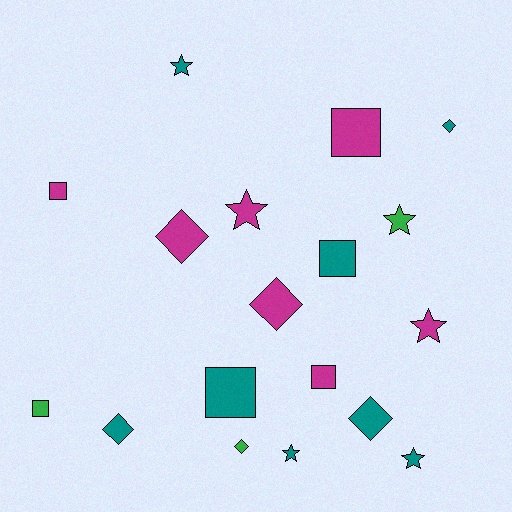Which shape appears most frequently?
Square, with 6 objects.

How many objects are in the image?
There are 18 objects.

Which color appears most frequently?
Teal, with 8 objects.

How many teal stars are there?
There are 3 teal stars.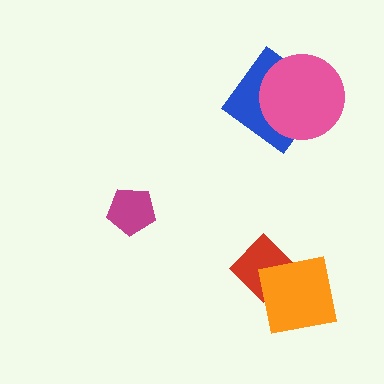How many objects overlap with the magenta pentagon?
0 objects overlap with the magenta pentagon.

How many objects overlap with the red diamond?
1 object overlaps with the red diamond.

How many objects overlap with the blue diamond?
1 object overlaps with the blue diamond.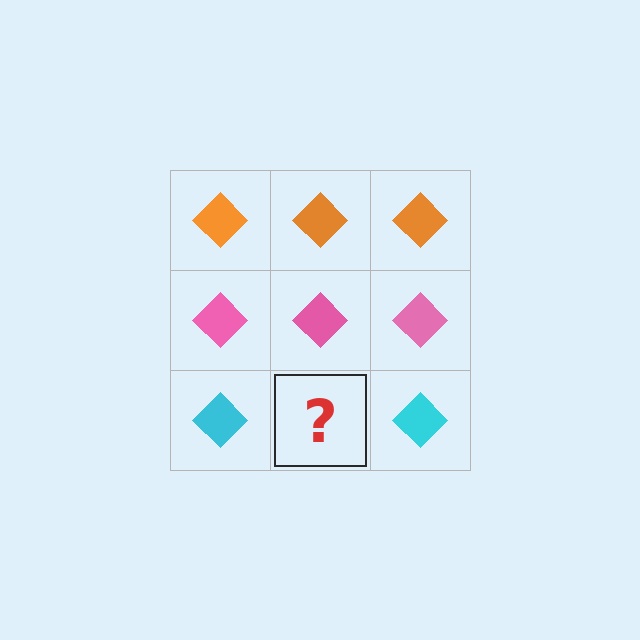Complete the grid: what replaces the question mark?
The question mark should be replaced with a cyan diamond.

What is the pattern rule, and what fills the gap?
The rule is that each row has a consistent color. The gap should be filled with a cyan diamond.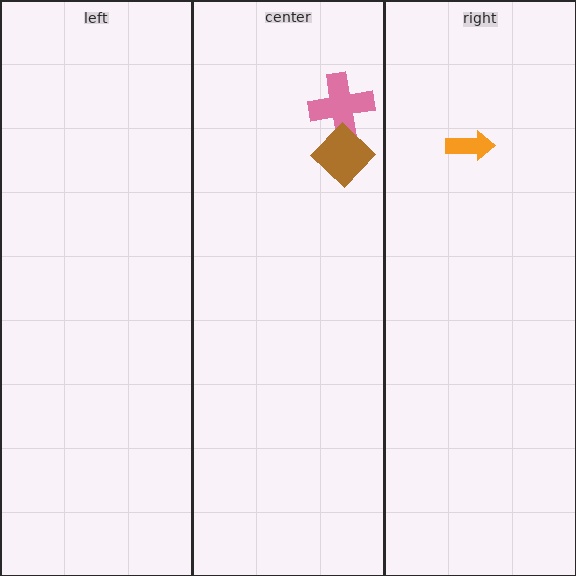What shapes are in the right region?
The orange arrow.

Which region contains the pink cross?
The center region.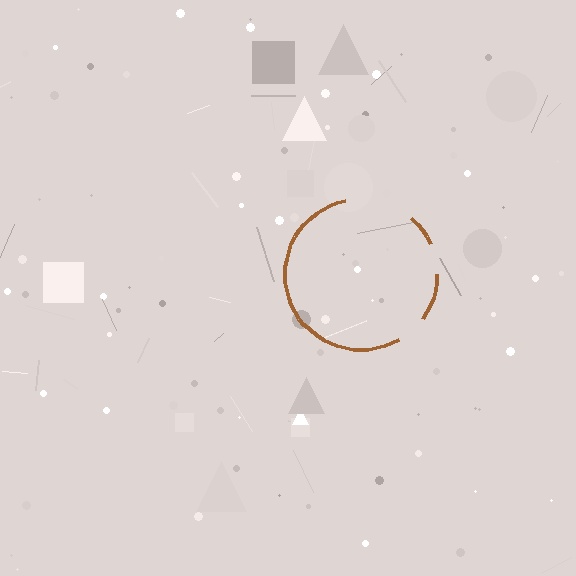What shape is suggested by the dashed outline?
The dashed outline suggests a circle.